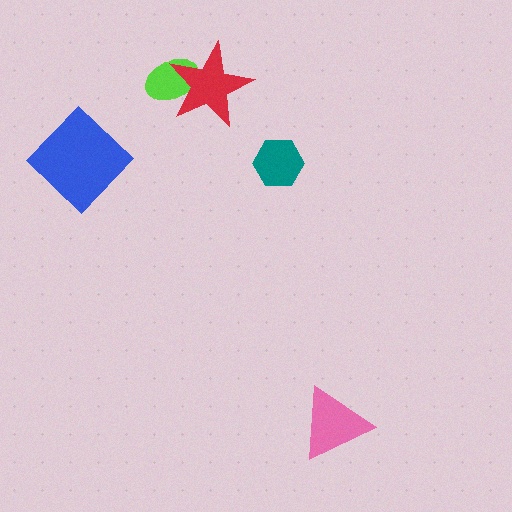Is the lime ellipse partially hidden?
Yes, it is partially covered by another shape.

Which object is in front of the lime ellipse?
The red star is in front of the lime ellipse.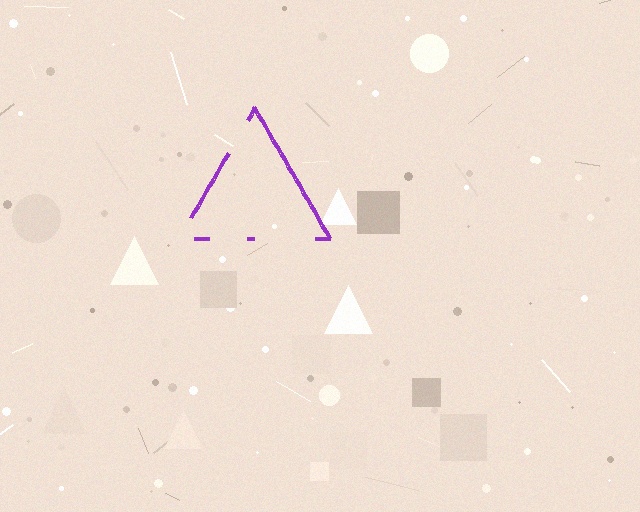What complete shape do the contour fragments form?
The contour fragments form a triangle.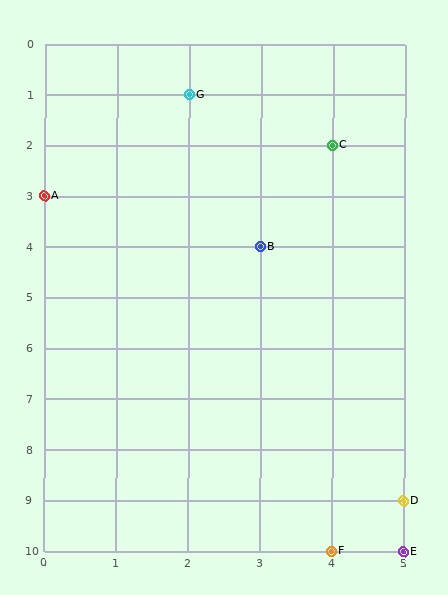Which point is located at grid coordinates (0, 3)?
Point A is at (0, 3).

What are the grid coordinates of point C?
Point C is at grid coordinates (4, 2).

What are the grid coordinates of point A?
Point A is at grid coordinates (0, 3).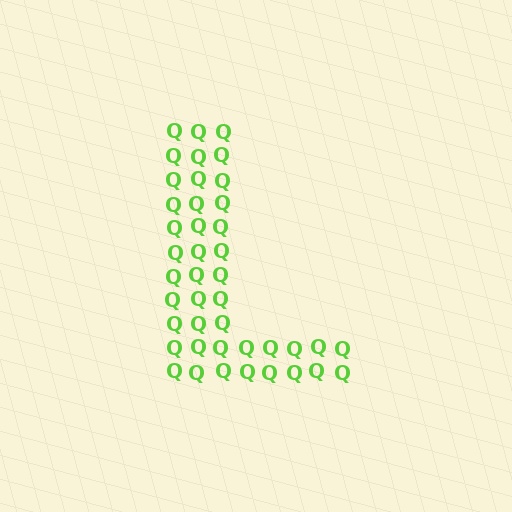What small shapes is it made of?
It is made of small letter Q's.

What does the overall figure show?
The overall figure shows the letter L.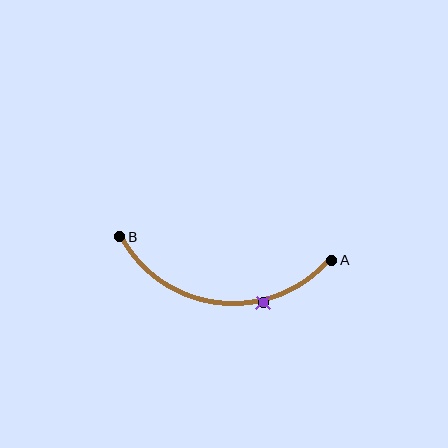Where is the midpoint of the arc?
The arc midpoint is the point on the curve farthest from the straight line joining A and B. It sits below that line.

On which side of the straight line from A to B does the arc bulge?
The arc bulges below the straight line connecting A and B.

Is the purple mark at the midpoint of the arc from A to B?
No. The purple mark lies on the arc but is closer to endpoint A. The arc midpoint would be at the point on the curve equidistant along the arc from both A and B.